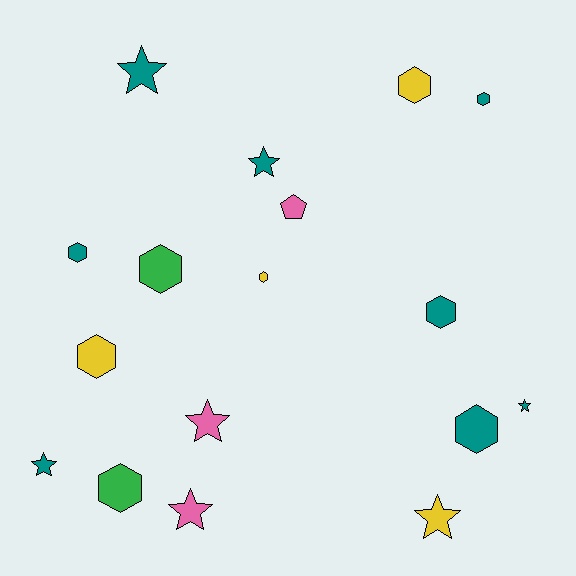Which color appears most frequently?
Teal, with 8 objects.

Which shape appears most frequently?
Hexagon, with 9 objects.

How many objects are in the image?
There are 17 objects.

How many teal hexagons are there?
There are 4 teal hexagons.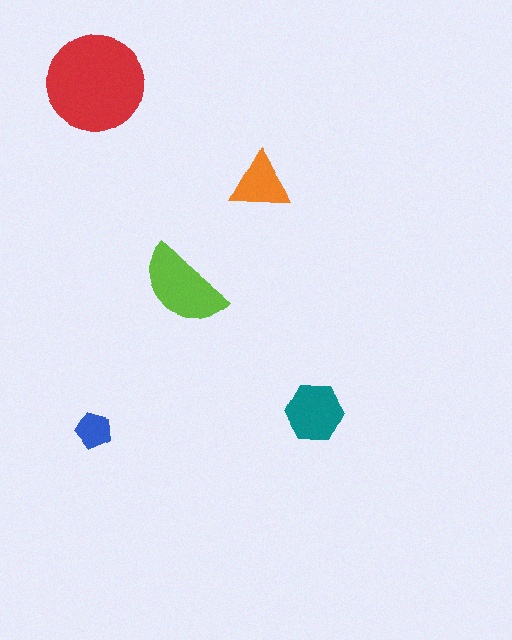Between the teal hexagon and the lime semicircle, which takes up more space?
The lime semicircle.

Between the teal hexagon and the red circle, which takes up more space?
The red circle.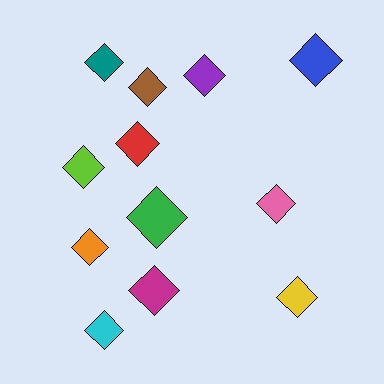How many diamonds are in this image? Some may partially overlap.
There are 12 diamonds.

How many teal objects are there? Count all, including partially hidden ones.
There is 1 teal object.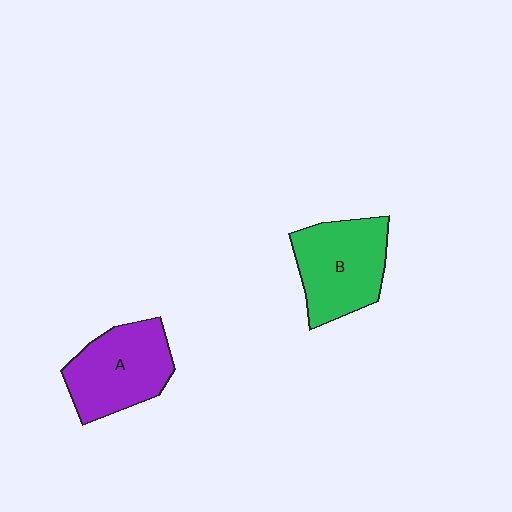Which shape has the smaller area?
Shape A (purple).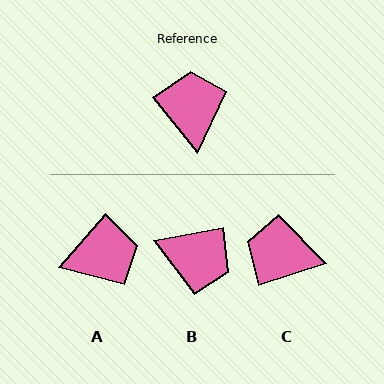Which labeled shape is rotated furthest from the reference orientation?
B, about 118 degrees away.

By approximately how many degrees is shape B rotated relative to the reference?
Approximately 118 degrees clockwise.